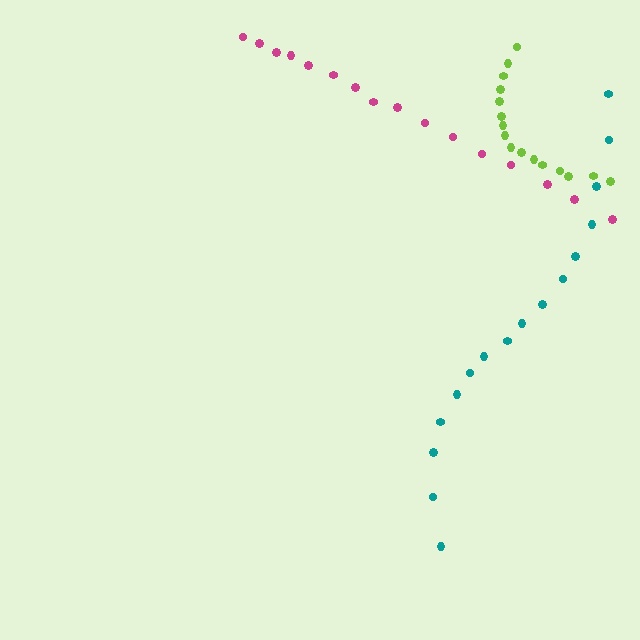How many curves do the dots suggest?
There are 3 distinct paths.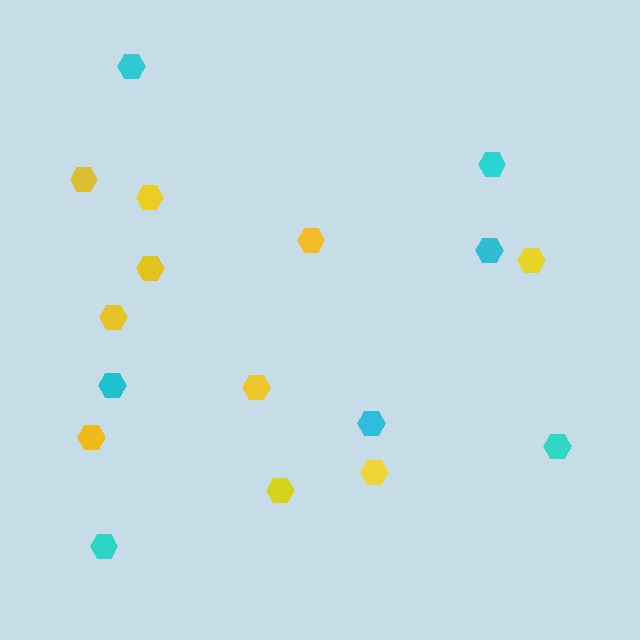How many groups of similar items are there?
There are 2 groups: one group of yellow hexagons (10) and one group of cyan hexagons (7).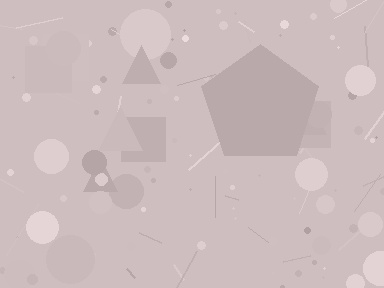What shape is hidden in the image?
A pentagon is hidden in the image.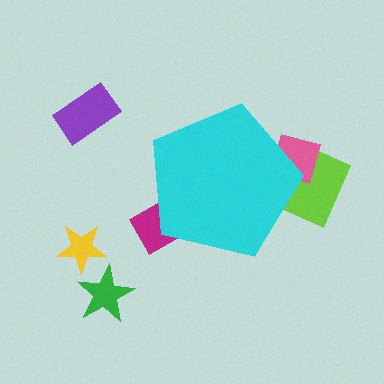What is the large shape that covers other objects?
A cyan pentagon.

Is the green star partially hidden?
No, the green star is fully visible.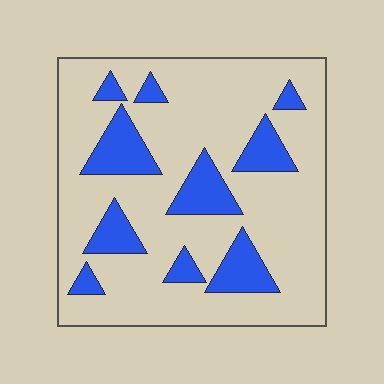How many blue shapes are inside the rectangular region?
10.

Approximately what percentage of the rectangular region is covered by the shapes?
Approximately 20%.